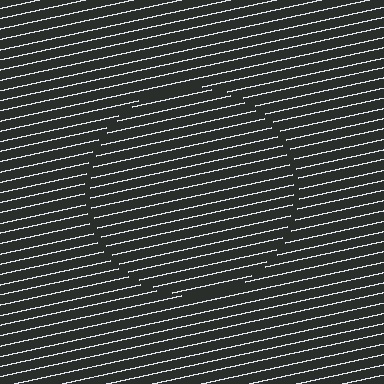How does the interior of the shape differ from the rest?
The interior of the shape contains the same grating, shifted by half a period — the contour is defined by the phase discontinuity where line-ends from the inner and outer gratings abut.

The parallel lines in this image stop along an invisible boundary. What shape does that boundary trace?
An illusory circle. The interior of the shape contains the same grating, shifted by half a period — the contour is defined by the phase discontinuity where line-ends from the inner and outer gratings abut.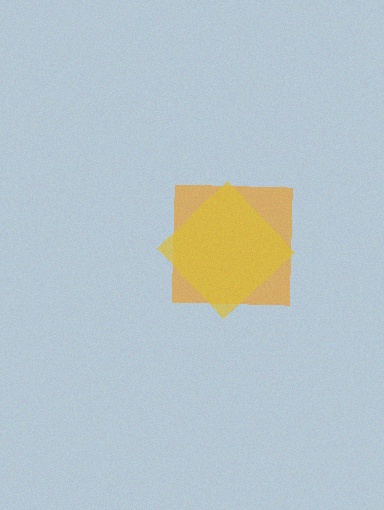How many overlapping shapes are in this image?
There are 2 overlapping shapes in the image.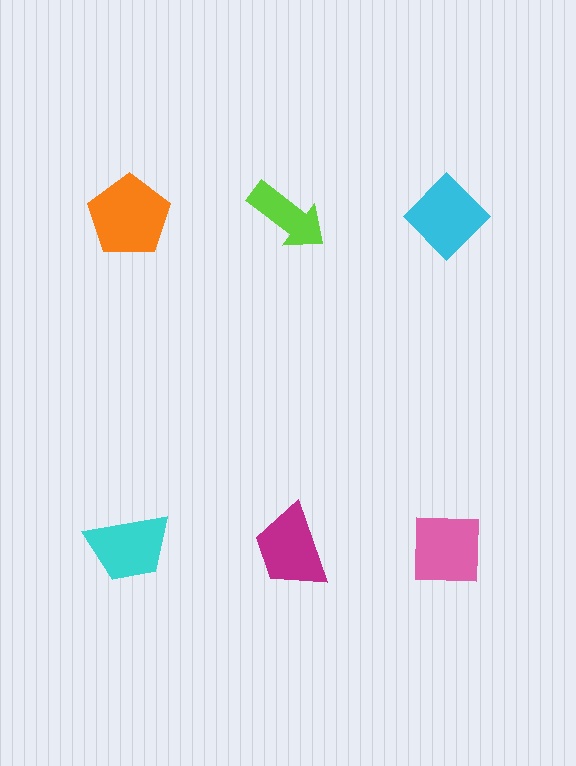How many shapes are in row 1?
3 shapes.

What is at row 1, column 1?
An orange pentagon.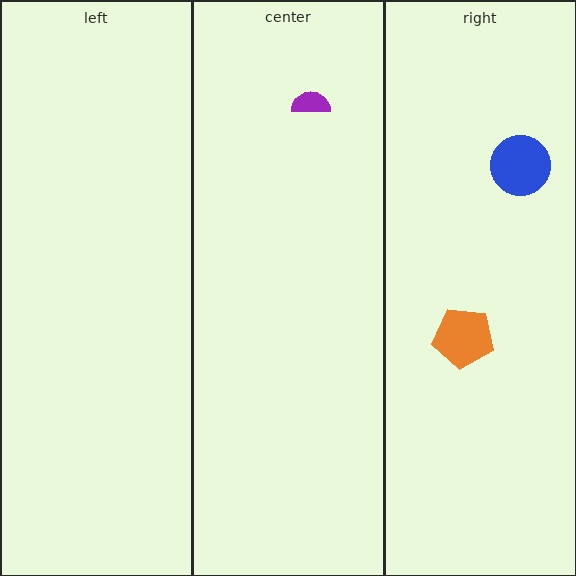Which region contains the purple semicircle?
The center region.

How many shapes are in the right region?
2.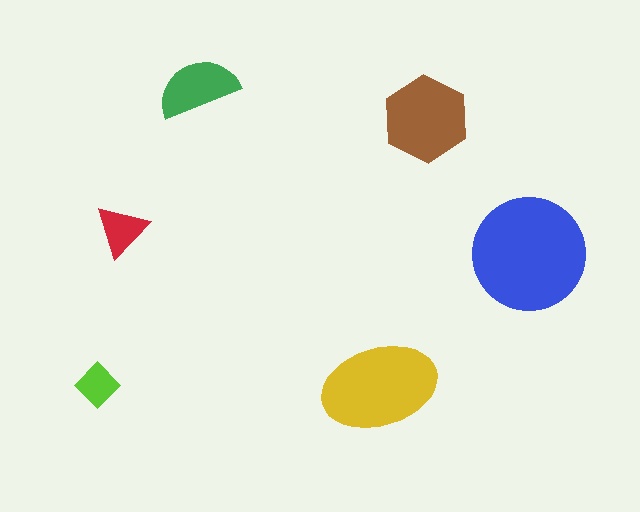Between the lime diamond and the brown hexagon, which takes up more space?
The brown hexagon.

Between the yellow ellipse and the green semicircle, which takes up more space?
The yellow ellipse.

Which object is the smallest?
The lime diamond.